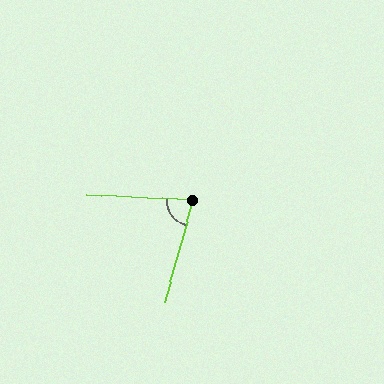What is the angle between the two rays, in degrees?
Approximately 78 degrees.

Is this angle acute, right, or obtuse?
It is acute.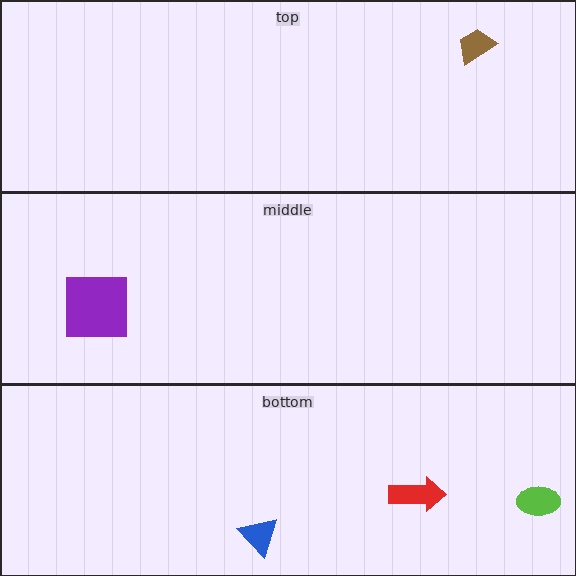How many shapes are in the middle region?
1.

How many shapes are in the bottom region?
3.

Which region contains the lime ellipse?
The bottom region.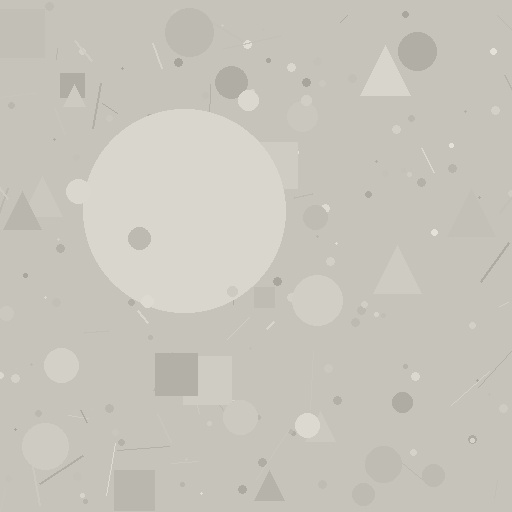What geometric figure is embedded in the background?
A circle is embedded in the background.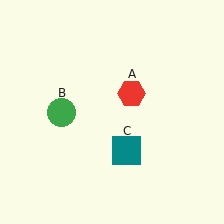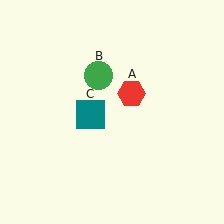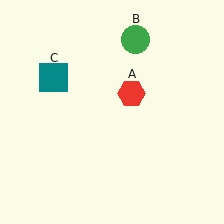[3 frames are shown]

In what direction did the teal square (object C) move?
The teal square (object C) moved up and to the left.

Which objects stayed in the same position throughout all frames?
Red hexagon (object A) remained stationary.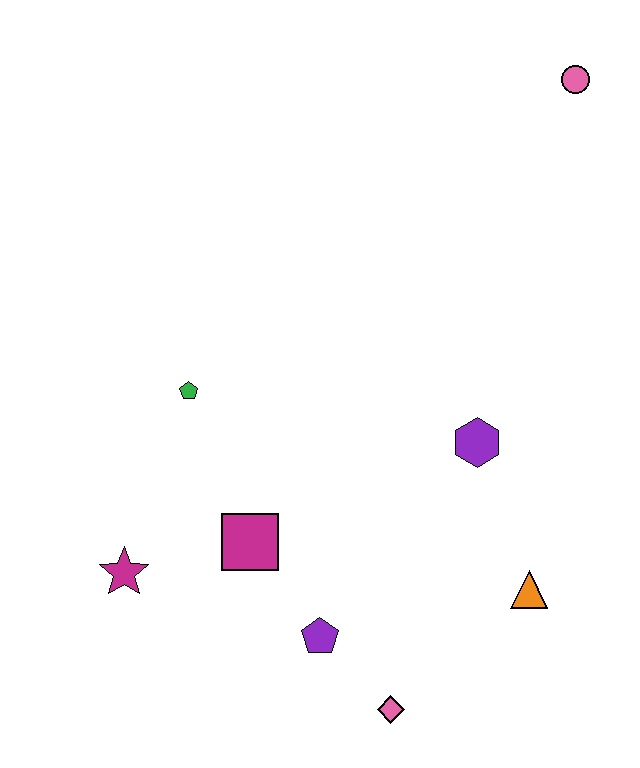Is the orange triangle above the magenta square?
No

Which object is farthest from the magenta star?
The pink circle is farthest from the magenta star.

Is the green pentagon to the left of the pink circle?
Yes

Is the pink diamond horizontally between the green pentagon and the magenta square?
No